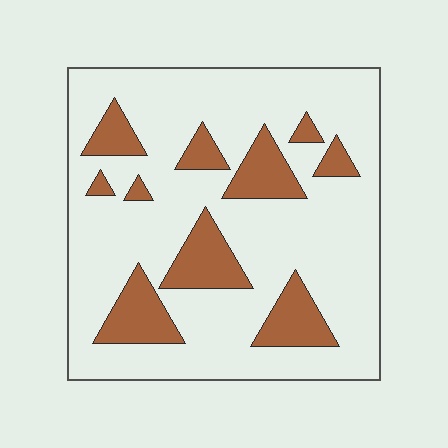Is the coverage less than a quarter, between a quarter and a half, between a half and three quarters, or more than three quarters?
Less than a quarter.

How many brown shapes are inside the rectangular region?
10.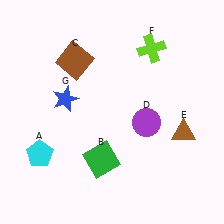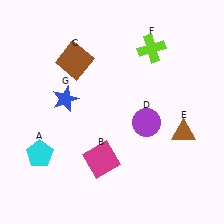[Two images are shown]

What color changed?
The square (B) changed from green in Image 1 to magenta in Image 2.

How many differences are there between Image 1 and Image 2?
There is 1 difference between the two images.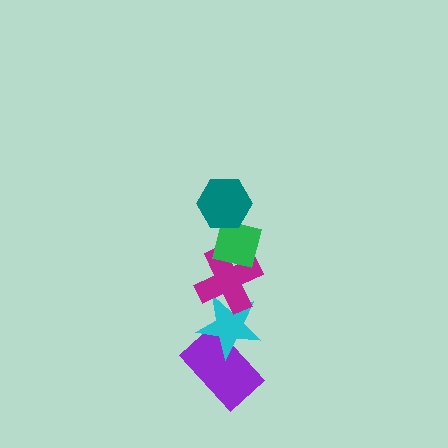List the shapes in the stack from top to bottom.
From top to bottom: the teal hexagon, the green square, the magenta cross, the cyan star, the purple rectangle.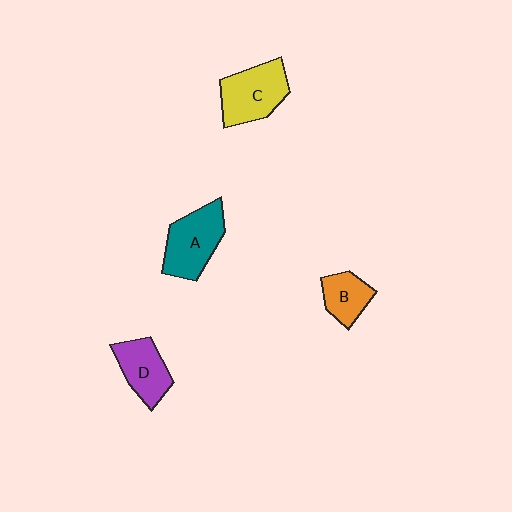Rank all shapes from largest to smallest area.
From largest to smallest: A (teal), C (yellow), D (purple), B (orange).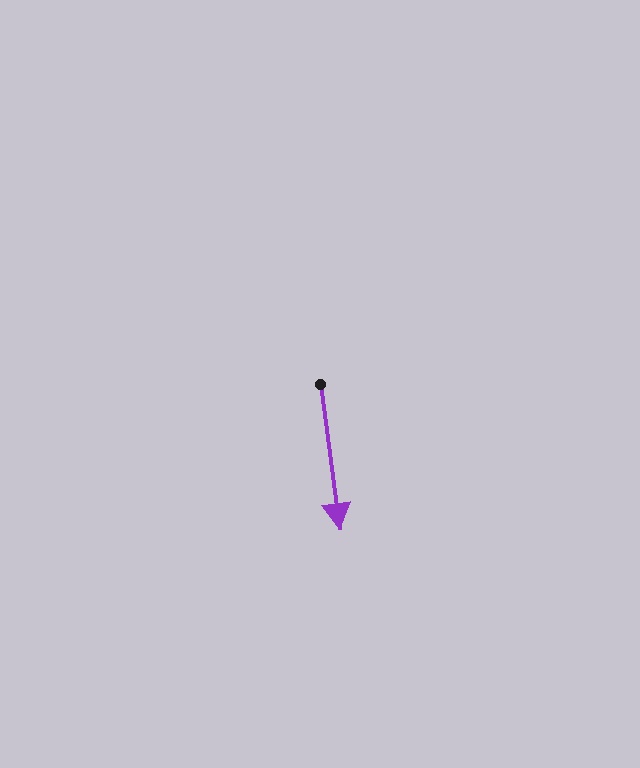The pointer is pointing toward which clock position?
Roughly 6 o'clock.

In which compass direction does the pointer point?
South.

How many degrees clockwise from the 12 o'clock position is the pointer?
Approximately 172 degrees.